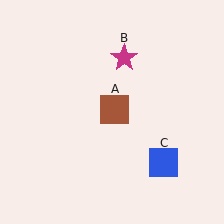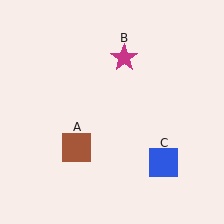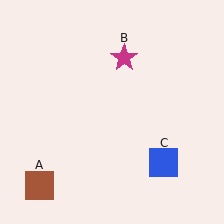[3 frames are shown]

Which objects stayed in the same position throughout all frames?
Magenta star (object B) and blue square (object C) remained stationary.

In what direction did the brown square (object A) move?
The brown square (object A) moved down and to the left.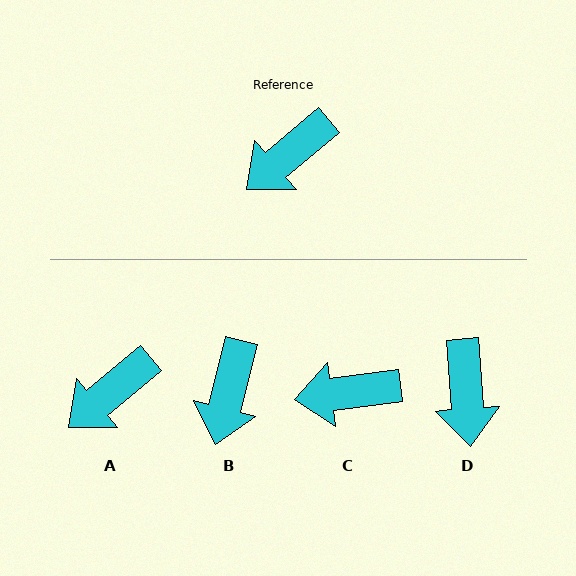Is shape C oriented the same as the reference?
No, it is off by about 33 degrees.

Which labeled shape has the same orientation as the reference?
A.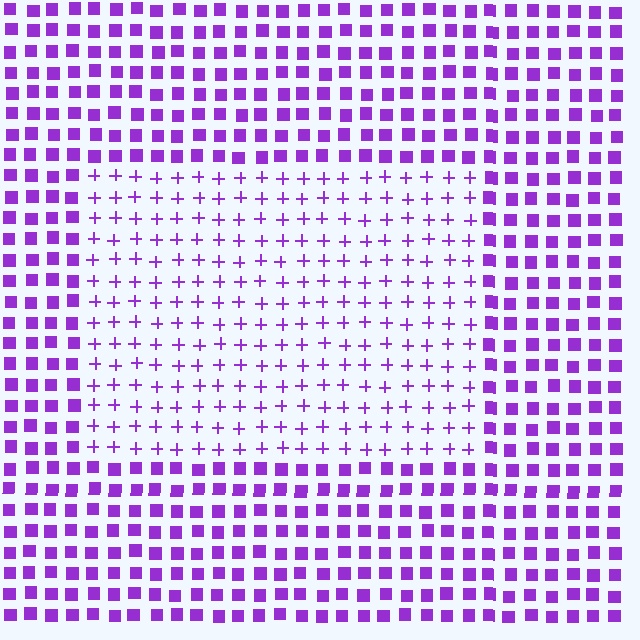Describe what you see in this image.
The image is filled with small purple elements arranged in a uniform grid. A rectangle-shaped region contains plus signs, while the surrounding area contains squares. The boundary is defined purely by the change in element shape.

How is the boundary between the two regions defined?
The boundary is defined by a change in element shape: plus signs inside vs. squares outside. All elements share the same color and spacing.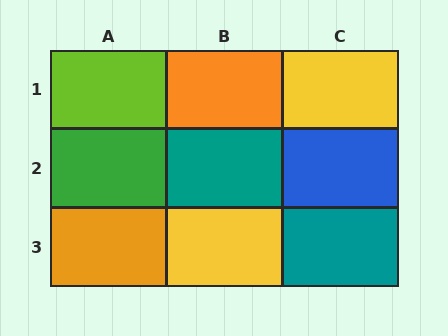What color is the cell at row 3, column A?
Orange.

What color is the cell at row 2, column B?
Teal.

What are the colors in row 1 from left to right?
Lime, orange, yellow.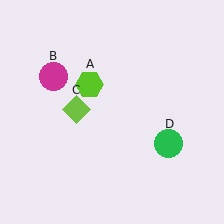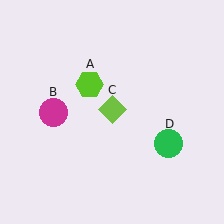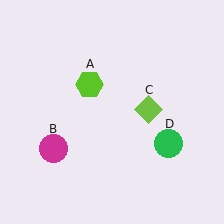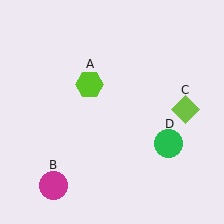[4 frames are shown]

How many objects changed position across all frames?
2 objects changed position: magenta circle (object B), lime diamond (object C).